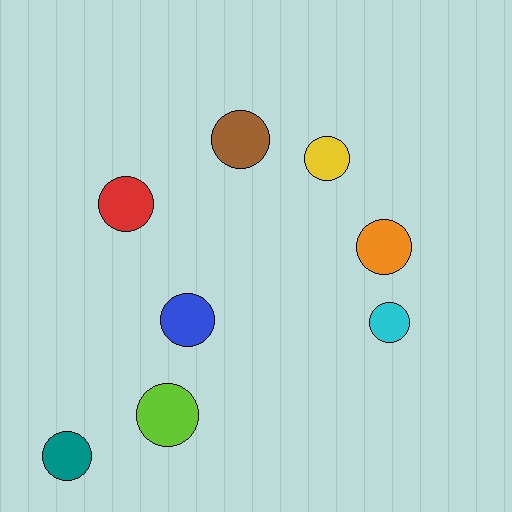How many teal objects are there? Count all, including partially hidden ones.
There is 1 teal object.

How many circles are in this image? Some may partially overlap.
There are 8 circles.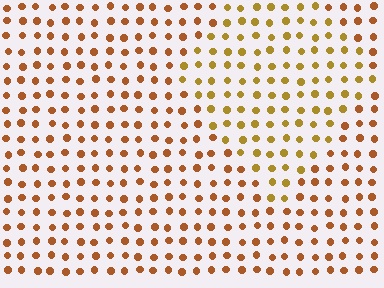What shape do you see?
I see a diamond.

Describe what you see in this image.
The image is filled with small brown elements in a uniform arrangement. A diamond-shaped region is visible where the elements are tinted to a slightly different hue, forming a subtle color boundary.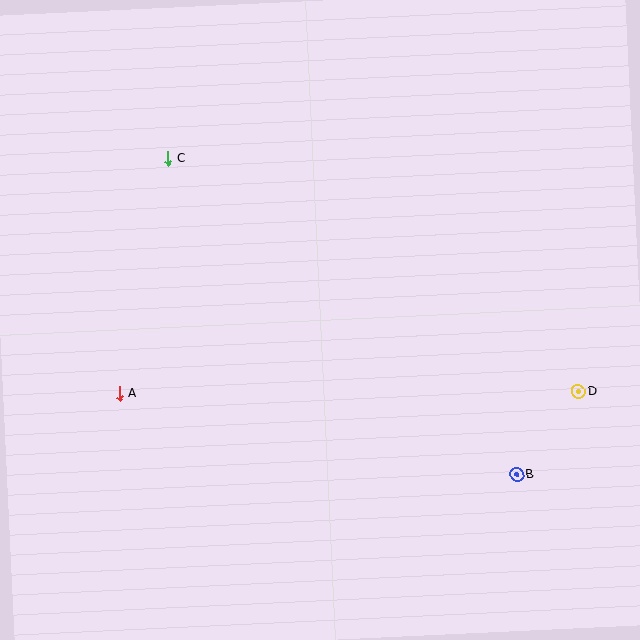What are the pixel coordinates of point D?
Point D is at (579, 392).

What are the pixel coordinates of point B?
Point B is at (517, 475).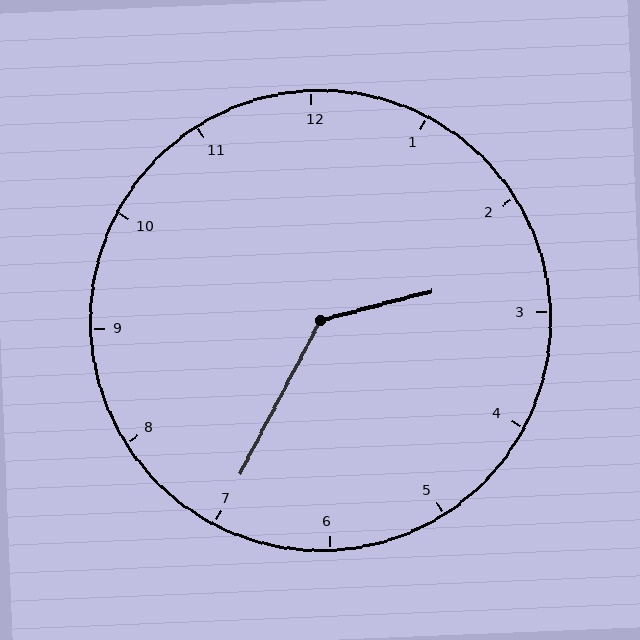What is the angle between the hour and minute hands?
Approximately 132 degrees.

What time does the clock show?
2:35.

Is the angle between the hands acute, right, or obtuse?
It is obtuse.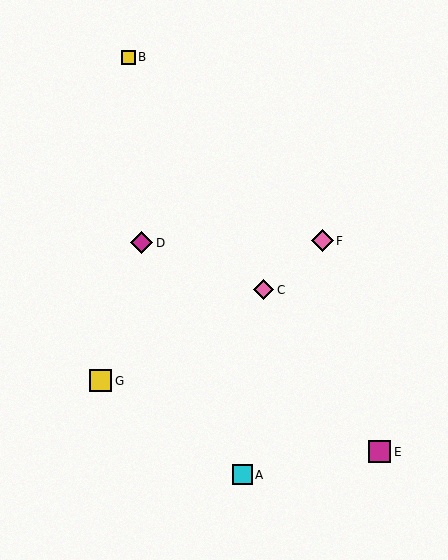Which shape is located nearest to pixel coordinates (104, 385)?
The yellow square (labeled G) at (101, 381) is nearest to that location.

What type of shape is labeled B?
Shape B is a yellow square.